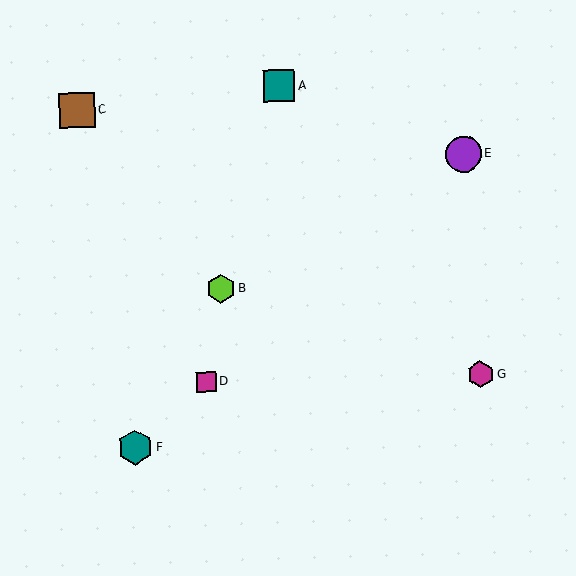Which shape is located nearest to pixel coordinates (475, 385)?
The magenta hexagon (labeled G) at (481, 374) is nearest to that location.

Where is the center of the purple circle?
The center of the purple circle is at (463, 154).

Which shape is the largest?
The purple circle (labeled E) is the largest.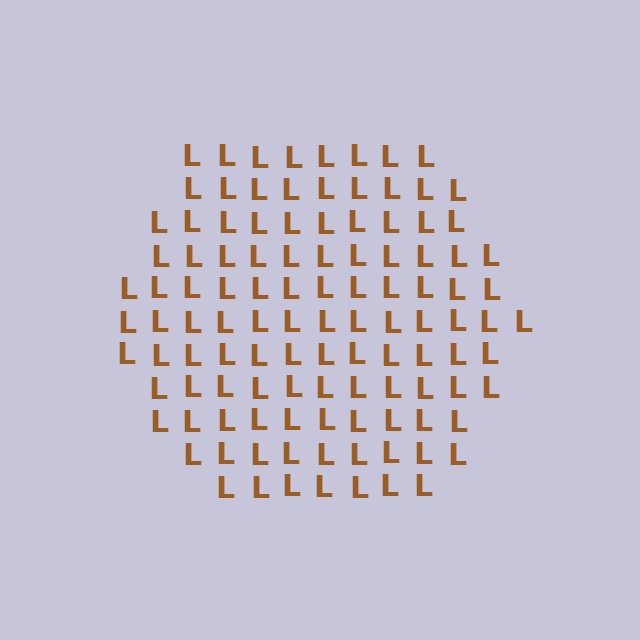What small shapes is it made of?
It is made of small letter L's.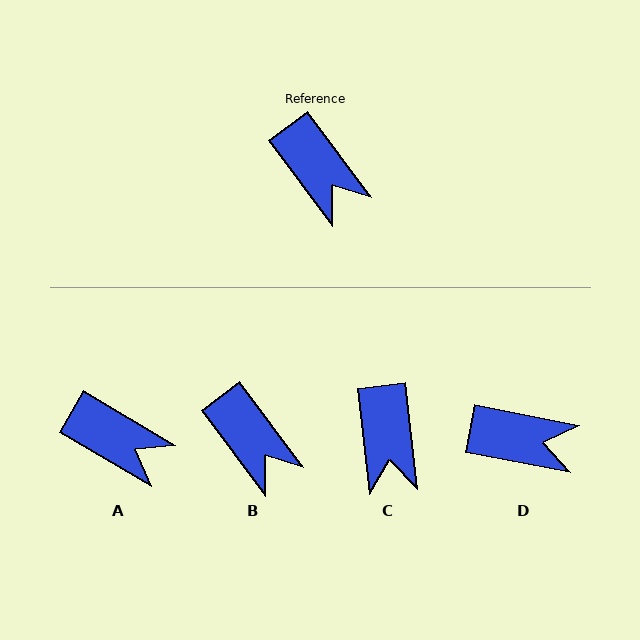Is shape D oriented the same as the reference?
No, it is off by about 42 degrees.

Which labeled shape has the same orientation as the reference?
B.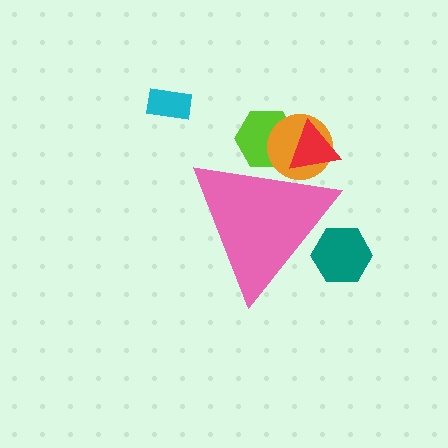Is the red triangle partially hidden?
Yes, the red triangle is partially hidden behind the pink triangle.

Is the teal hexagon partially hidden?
Yes, the teal hexagon is partially hidden behind the pink triangle.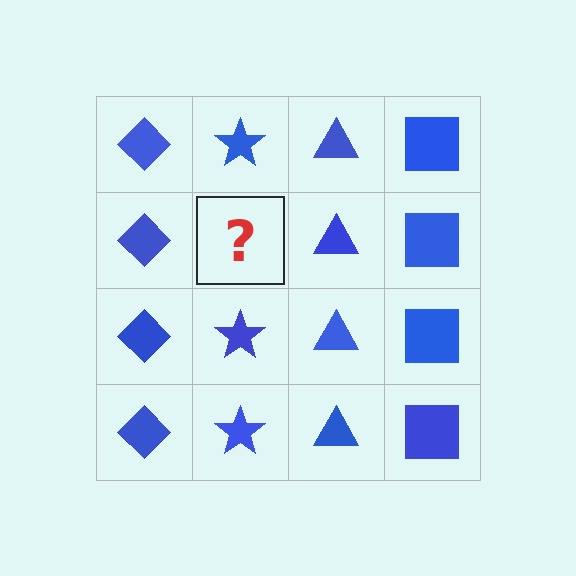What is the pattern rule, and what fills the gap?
The rule is that each column has a consistent shape. The gap should be filled with a blue star.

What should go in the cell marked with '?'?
The missing cell should contain a blue star.